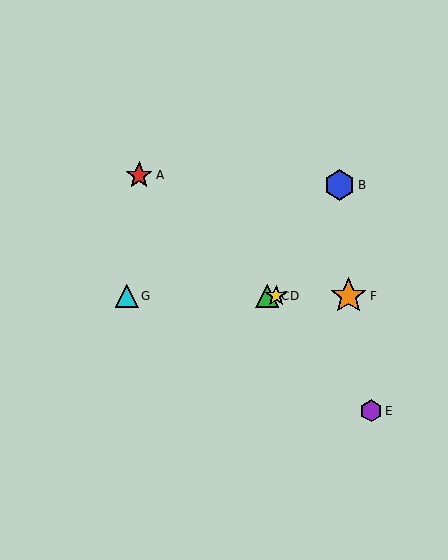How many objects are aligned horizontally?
4 objects (C, D, F, G) are aligned horizontally.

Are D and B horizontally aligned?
No, D is at y≈296 and B is at y≈185.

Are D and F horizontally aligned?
Yes, both are at y≈296.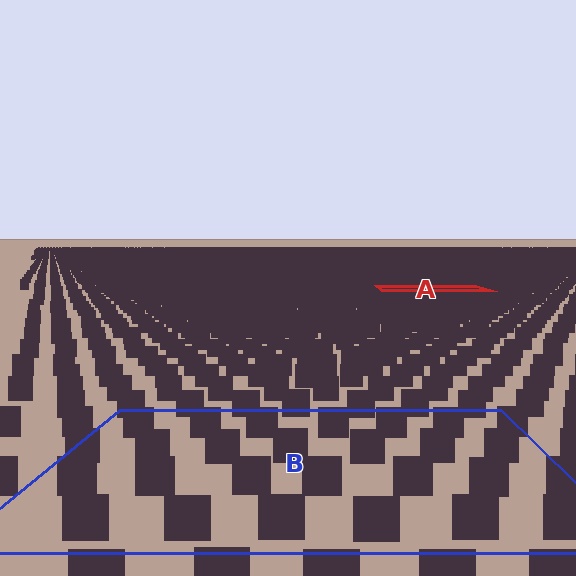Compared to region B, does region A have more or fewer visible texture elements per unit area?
Region A has more texture elements per unit area — they are packed more densely because it is farther away.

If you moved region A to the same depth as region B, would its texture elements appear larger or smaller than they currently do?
They would appear larger. At a closer depth, the same texture elements are projected at a bigger on-screen size.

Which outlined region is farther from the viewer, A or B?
Region A is farther from the viewer — the texture elements inside it appear smaller and more densely packed.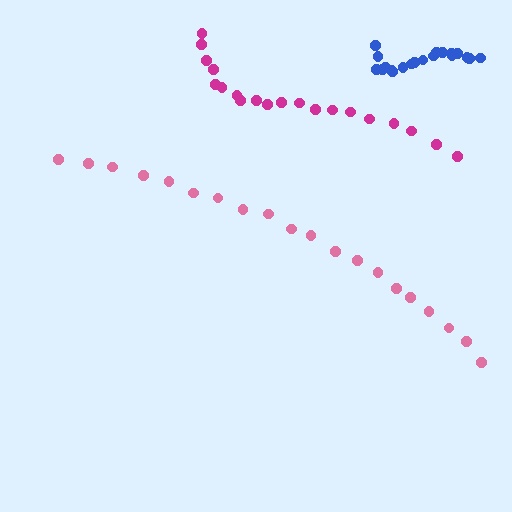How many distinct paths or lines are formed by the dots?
There are 3 distinct paths.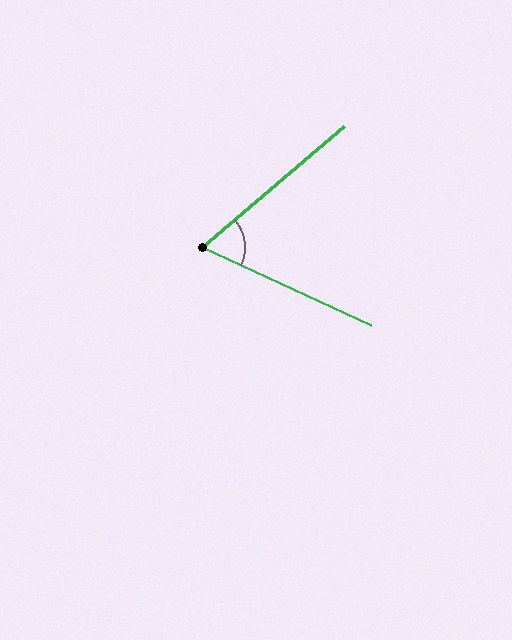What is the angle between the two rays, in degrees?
Approximately 65 degrees.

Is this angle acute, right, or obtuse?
It is acute.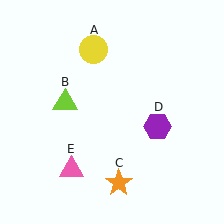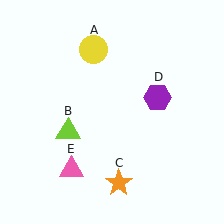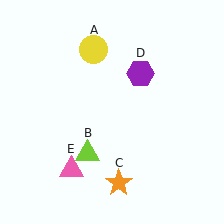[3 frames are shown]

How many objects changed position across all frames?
2 objects changed position: lime triangle (object B), purple hexagon (object D).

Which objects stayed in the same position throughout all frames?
Yellow circle (object A) and orange star (object C) and pink triangle (object E) remained stationary.